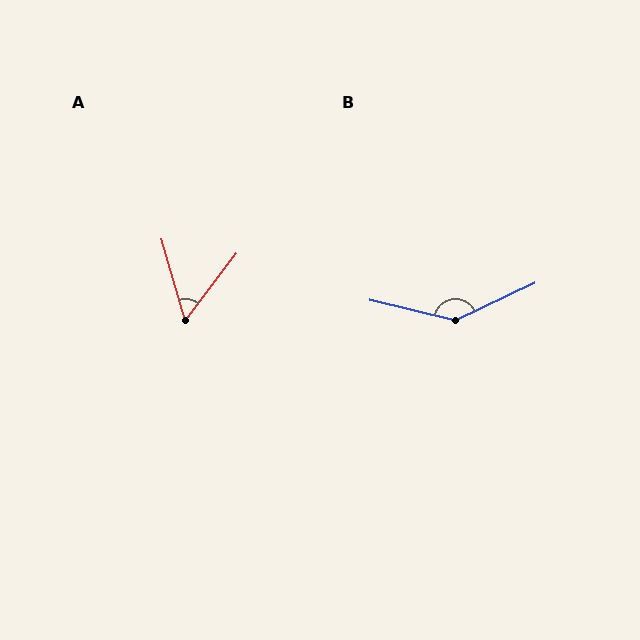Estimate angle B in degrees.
Approximately 141 degrees.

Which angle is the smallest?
A, at approximately 54 degrees.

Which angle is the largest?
B, at approximately 141 degrees.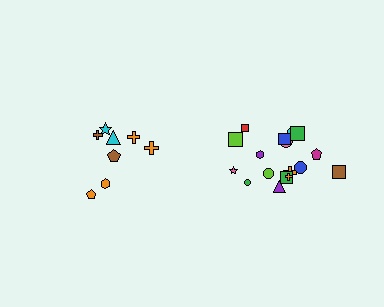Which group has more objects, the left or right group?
The right group.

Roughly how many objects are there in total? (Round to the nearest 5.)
Roughly 25 objects in total.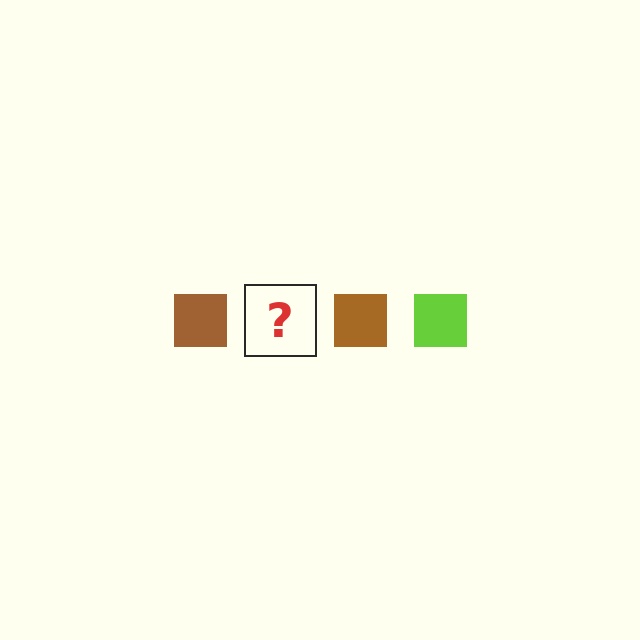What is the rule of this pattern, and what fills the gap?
The rule is that the pattern cycles through brown, lime squares. The gap should be filled with a lime square.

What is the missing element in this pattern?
The missing element is a lime square.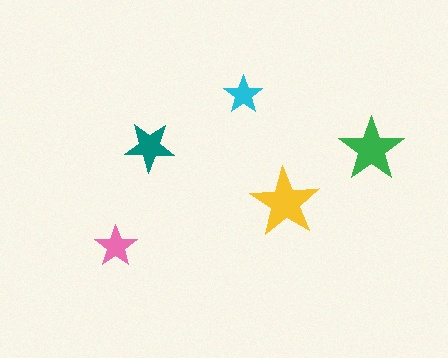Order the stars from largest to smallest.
the yellow one, the green one, the teal one, the pink one, the cyan one.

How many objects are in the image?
There are 5 objects in the image.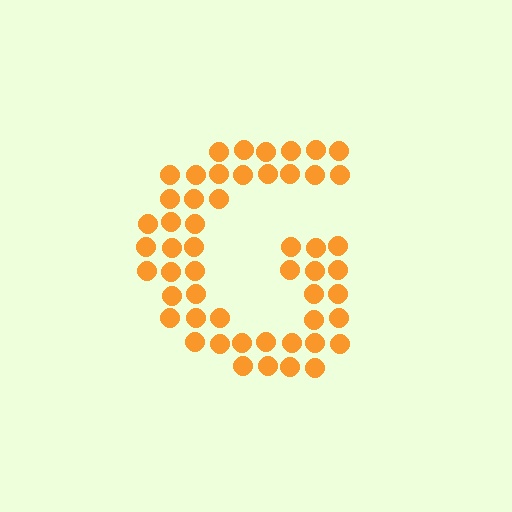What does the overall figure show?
The overall figure shows the letter G.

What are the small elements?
The small elements are circles.